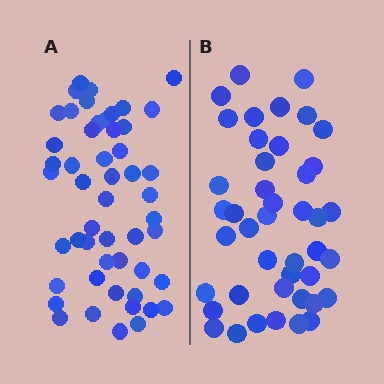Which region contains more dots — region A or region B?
Region A (the left region) has more dots.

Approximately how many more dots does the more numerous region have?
Region A has roughly 8 or so more dots than region B.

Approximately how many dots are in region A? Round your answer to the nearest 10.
About 50 dots. (The exact count is 51, which rounds to 50.)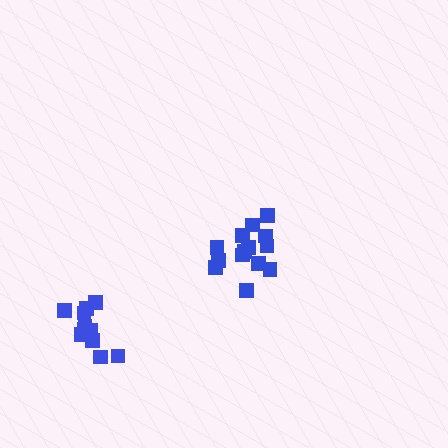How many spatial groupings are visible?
There are 2 spatial groupings.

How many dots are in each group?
Group 1: 14 dots, Group 2: 11 dots (25 total).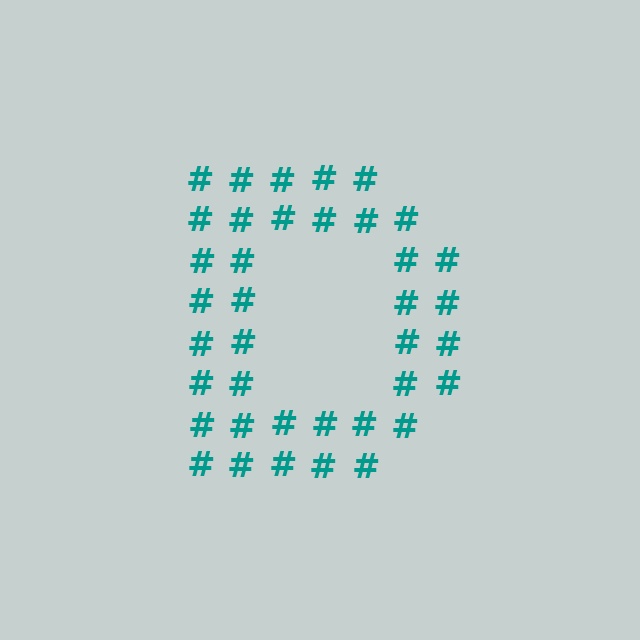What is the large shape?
The large shape is the letter D.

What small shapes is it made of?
It is made of small hash symbols.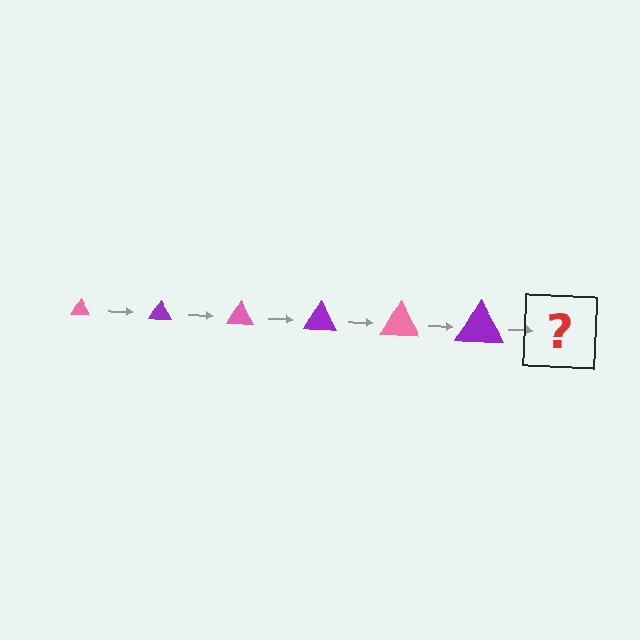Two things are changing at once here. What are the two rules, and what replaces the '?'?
The two rules are that the triangle grows larger each step and the color cycles through pink and purple. The '?' should be a pink triangle, larger than the previous one.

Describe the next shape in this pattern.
It should be a pink triangle, larger than the previous one.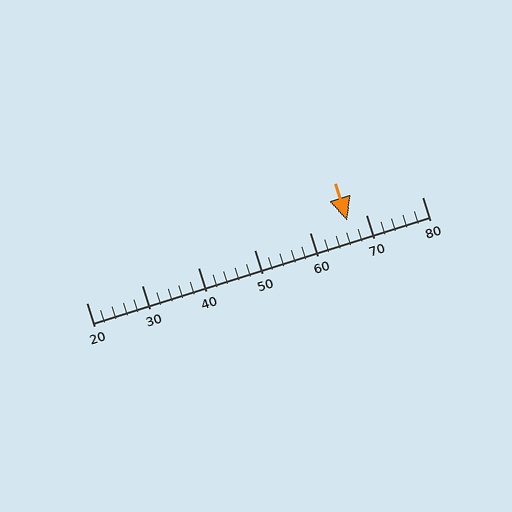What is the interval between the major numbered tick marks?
The major tick marks are spaced 10 units apart.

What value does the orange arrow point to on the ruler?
The orange arrow points to approximately 67.